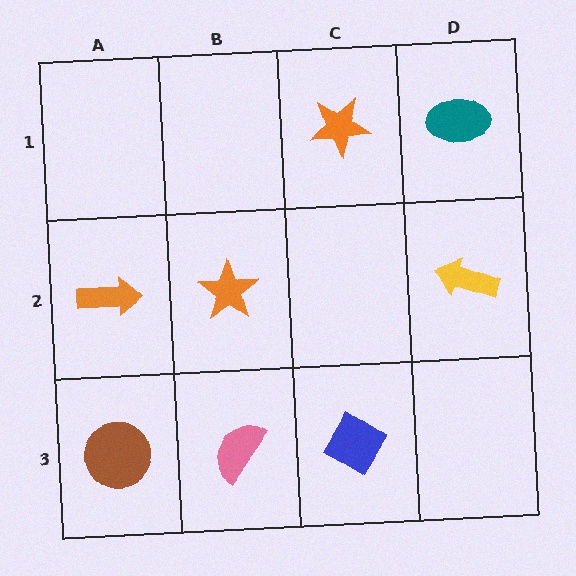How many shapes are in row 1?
2 shapes.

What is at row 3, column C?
A blue diamond.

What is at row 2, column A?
An orange arrow.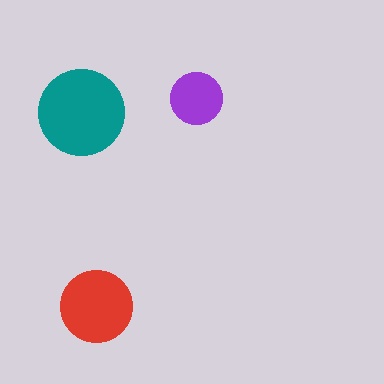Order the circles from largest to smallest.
the teal one, the red one, the purple one.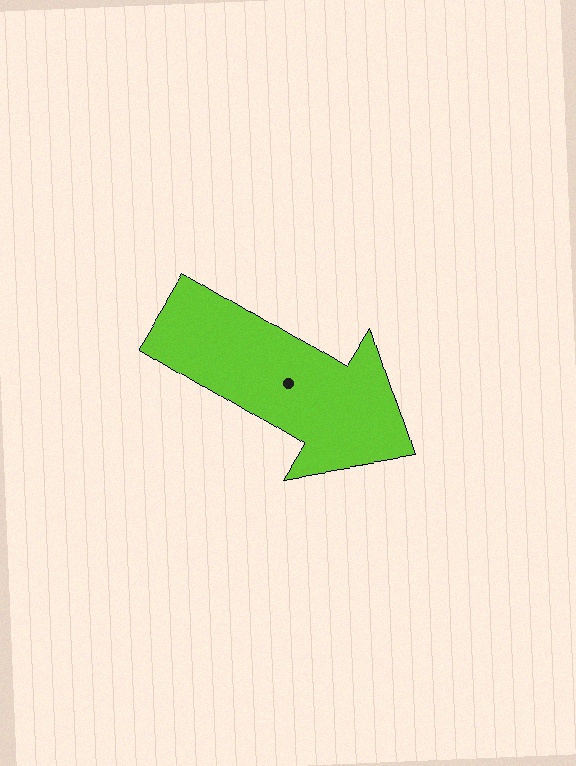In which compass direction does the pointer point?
Southeast.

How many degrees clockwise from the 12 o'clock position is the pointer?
Approximately 121 degrees.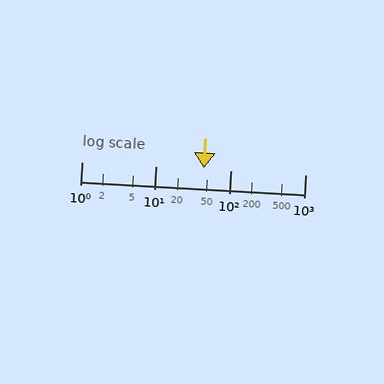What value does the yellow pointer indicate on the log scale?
The pointer indicates approximately 44.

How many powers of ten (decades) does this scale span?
The scale spans 3 decades, from 1 to 1000.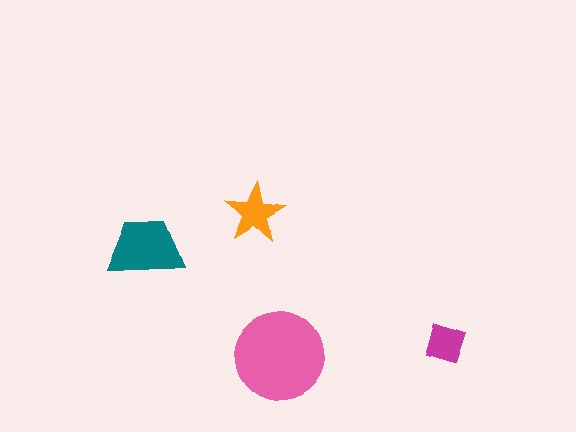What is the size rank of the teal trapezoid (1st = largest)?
2nd.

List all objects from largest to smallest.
The pink circle, the teal trapezoid, the orange star, the magenta square.